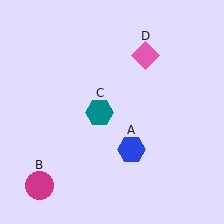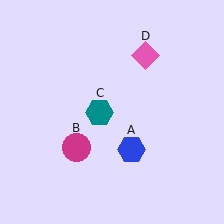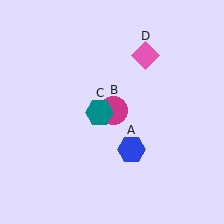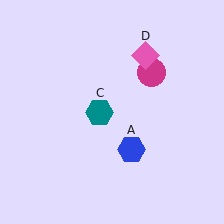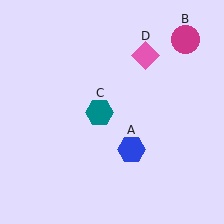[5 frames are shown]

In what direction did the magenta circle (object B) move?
The magenta circle (object B) moved up and to the right.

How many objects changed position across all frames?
1 object changed position: magenta circle (object B).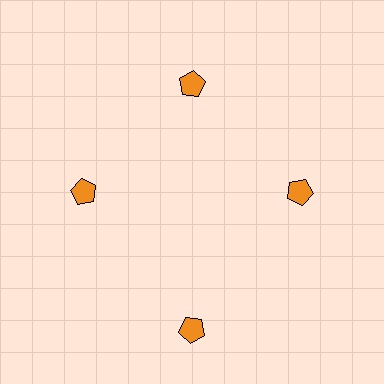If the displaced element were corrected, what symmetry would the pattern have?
It would have 4-fold rotational symmetry — the pattern would map onto itself every 90 degrees.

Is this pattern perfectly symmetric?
No. The 4 orange pentagons are arranged in a ring, but one element near the 6 o'clock position is pushed outward from the center, breaking the 4-fold rotational symmetry.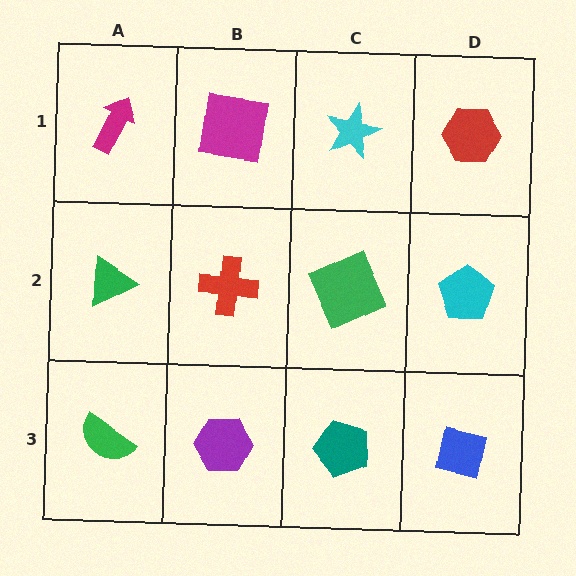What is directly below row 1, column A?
A green triangle.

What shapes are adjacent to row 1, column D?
A cyan pentagon (row 2, column D), a cyan star (row 1, column C).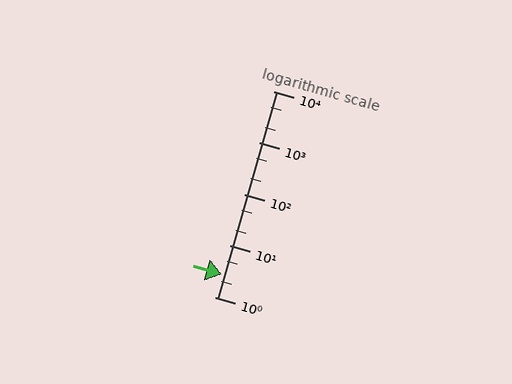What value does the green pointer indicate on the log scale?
The pointer indicates approximately 2.7.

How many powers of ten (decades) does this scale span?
The scale spans 4 decades, from 1 to 10000.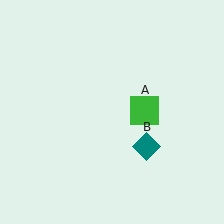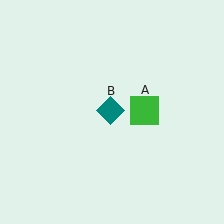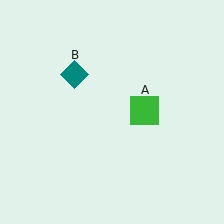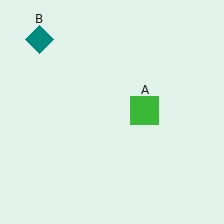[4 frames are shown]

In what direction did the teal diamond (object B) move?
The teal diamond (object B) moved up and to the left.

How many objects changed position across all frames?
1 object changed position: teal diamond (object B).